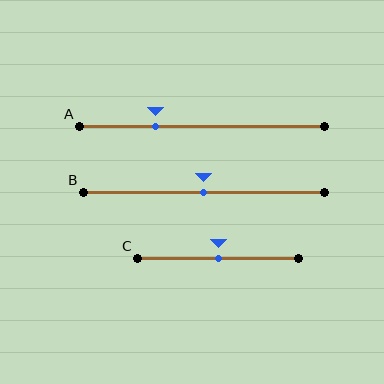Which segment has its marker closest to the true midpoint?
Segment B has its marker closest to the true midpoint.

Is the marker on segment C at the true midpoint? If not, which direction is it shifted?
Yes, the marker on segment C is at the true midpoint.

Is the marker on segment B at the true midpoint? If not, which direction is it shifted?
Yes, the marker on segment B is at the true midpoint.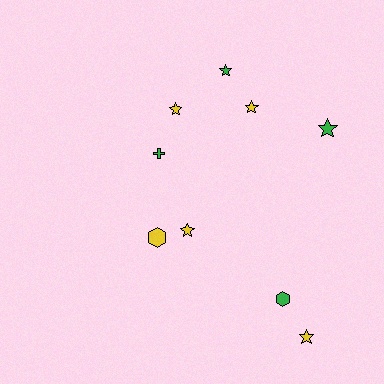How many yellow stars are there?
There are 4 yellow stars.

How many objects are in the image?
There are 9 objects.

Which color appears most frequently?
Yellow, with 5 objects.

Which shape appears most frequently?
Star, with 6 objects.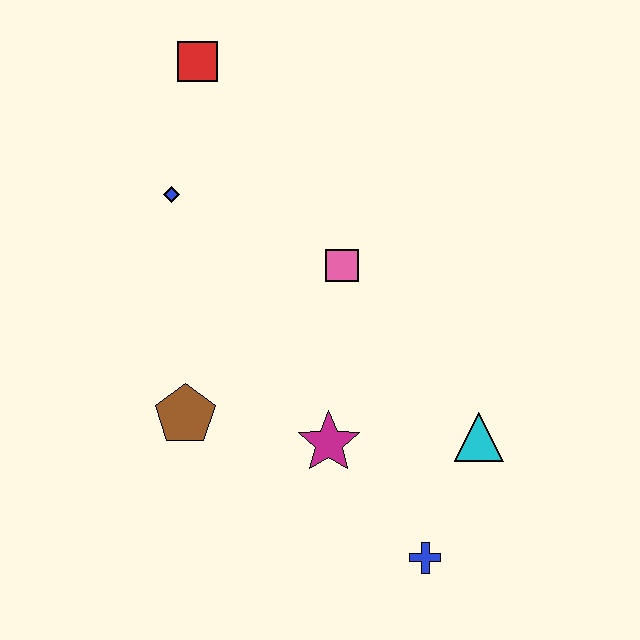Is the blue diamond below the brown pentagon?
No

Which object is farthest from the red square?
The blue cross is farthest from the red square.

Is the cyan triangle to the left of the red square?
No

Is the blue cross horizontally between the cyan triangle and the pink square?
Yes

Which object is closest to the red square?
The blue diamond is closest to the red square.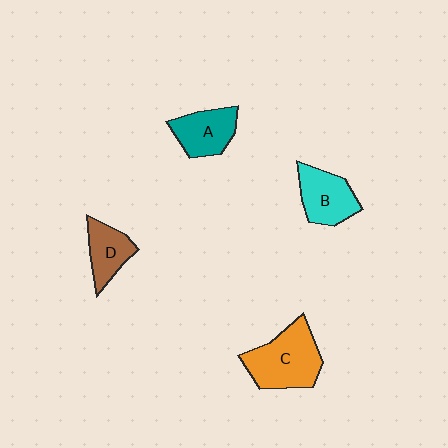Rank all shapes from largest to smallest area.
From largest to smallest: C (orange), B (cyan), A (teal), D (brown).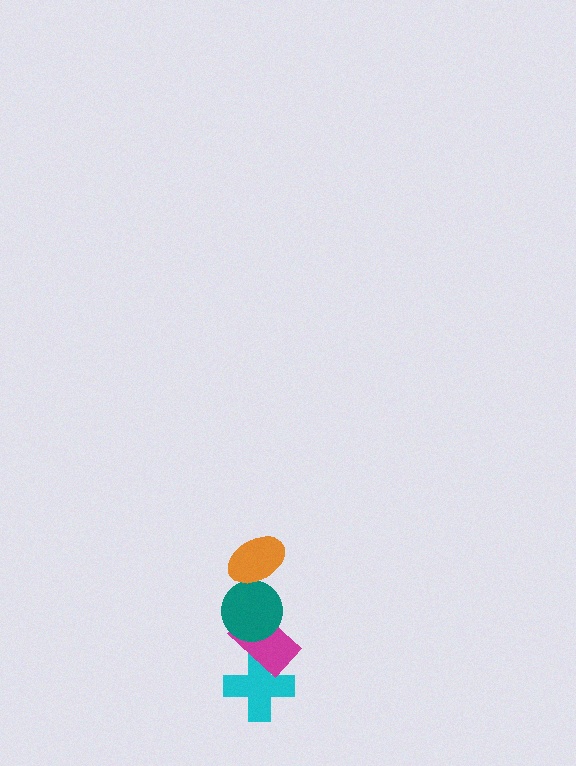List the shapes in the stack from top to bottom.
From top to bottom: the orange ellipse, the teal circle, the magenta rectangle, the cyan cross.